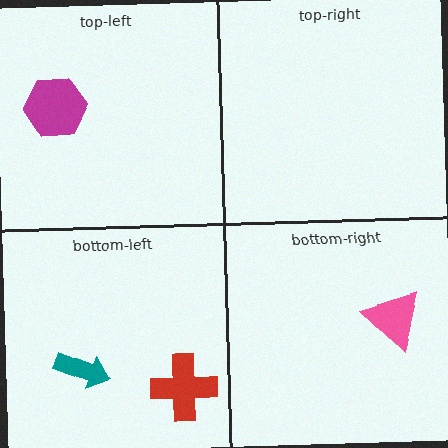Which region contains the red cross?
The bottom-left region.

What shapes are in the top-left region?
The magenta hexagon.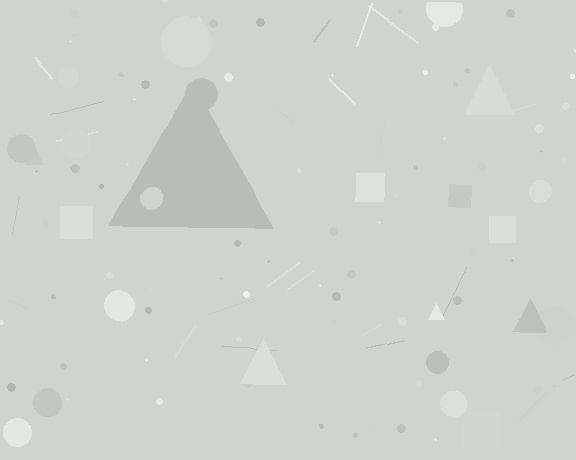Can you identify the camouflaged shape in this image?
The camouflaged shape is a triangle.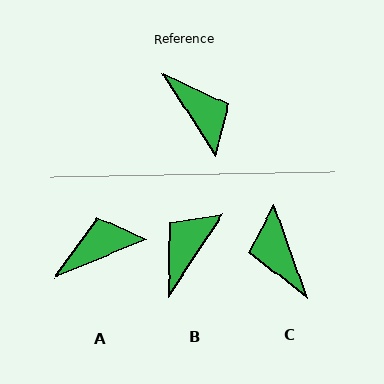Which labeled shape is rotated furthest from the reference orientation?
C, about 166 degrees away.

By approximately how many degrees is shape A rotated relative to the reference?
Approximately 79 degrees counter-clockwise.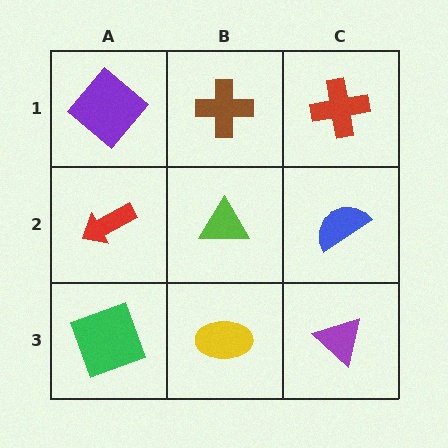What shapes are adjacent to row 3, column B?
A lime triangle (row 2, column B), a green square (row 3, column A), a purple triangle (row 3, column C).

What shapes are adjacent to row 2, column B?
A brown cross (row 1, column B), a yellow ellipse (row 3, column B), a red arrow (row 2, column A), a blue semicircle (row 2, column C).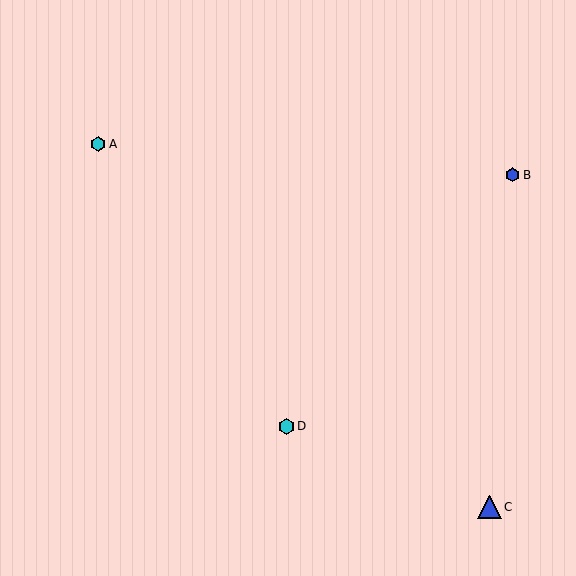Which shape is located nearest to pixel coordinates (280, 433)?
The cyan hexagon (labeled D) at (286, 426) is nearest to that location.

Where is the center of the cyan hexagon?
The center of the cyan hexagon is at (98, 144).